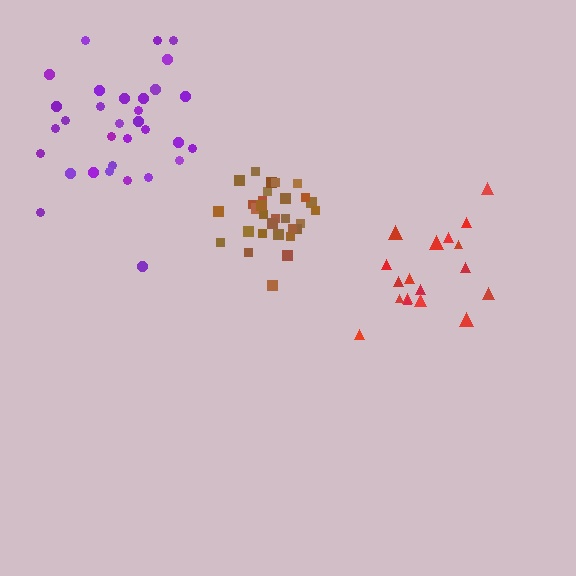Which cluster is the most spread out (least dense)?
Purple.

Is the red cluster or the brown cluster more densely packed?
Brown.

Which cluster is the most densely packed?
Brown.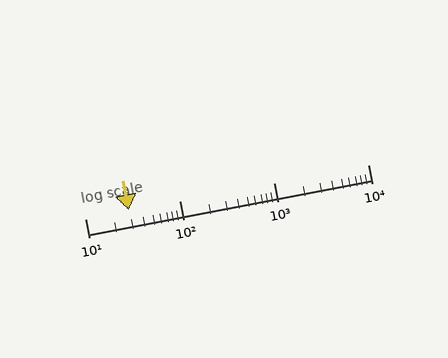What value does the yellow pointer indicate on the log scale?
The pointer indicates approximately 29.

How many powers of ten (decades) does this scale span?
The scale spans 3 decades, from 10 to 10000.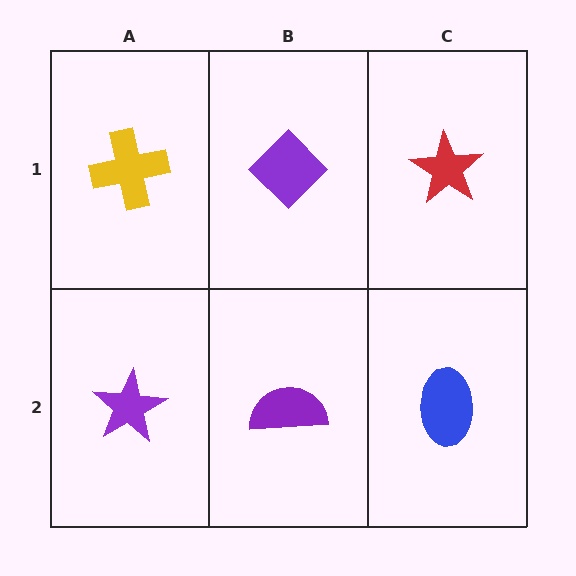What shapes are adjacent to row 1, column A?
A purple star (row 2, column A), a purple diamond (row 1, column B).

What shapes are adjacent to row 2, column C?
A red star (row 1, column C), a purple semicircle (row 2, column B).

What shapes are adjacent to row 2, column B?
A purple diamond (row 1, column B), a purple star (row 2, column A), a blue ellipse (row 2, column C).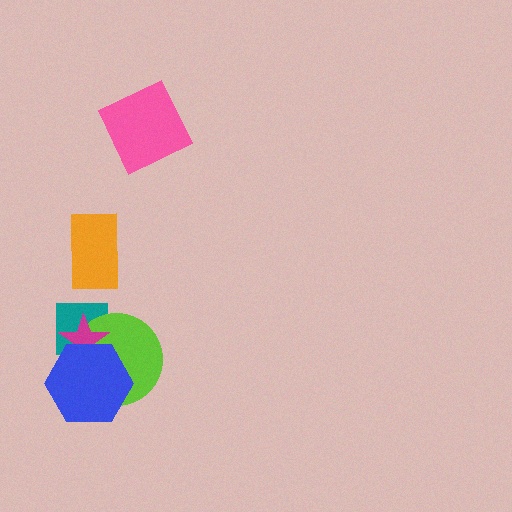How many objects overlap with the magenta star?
3 objects overlap with the magenta star.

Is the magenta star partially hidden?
Yes, it is partially covered by another shape.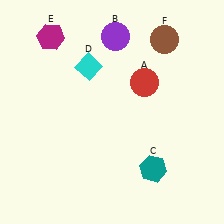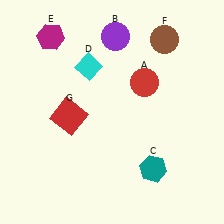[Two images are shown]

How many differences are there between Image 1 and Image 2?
There is 1 difference between the two images.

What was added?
A red square (G) was added in Image 2.